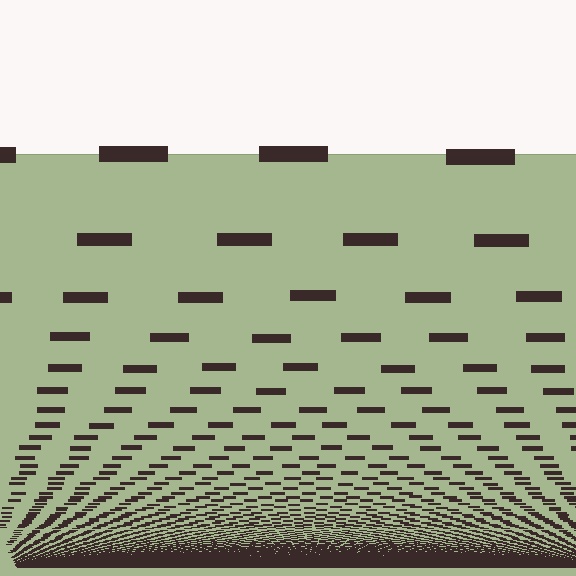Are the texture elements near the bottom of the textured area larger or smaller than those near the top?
Smaller. The gradient is inverted — elements near the bottom are smaller and denser.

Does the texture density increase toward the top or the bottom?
Density increases toward the bottom.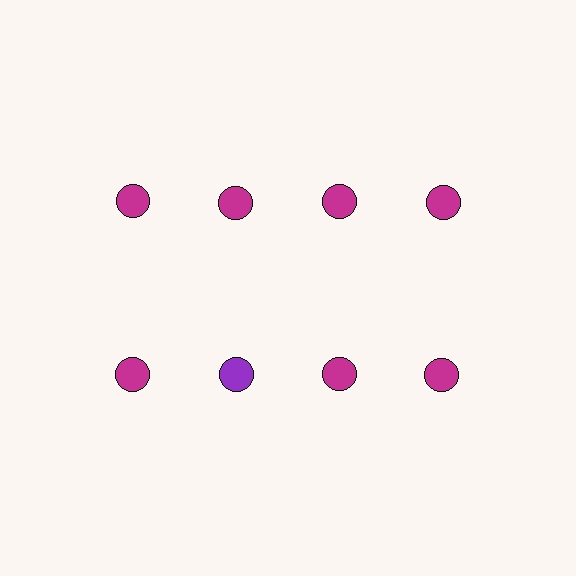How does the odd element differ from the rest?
It has a different color: purple instead of magenta.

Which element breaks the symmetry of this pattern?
The purple circle in the second row, second from left column breaks the symmetry. All other shapes are magenta circles.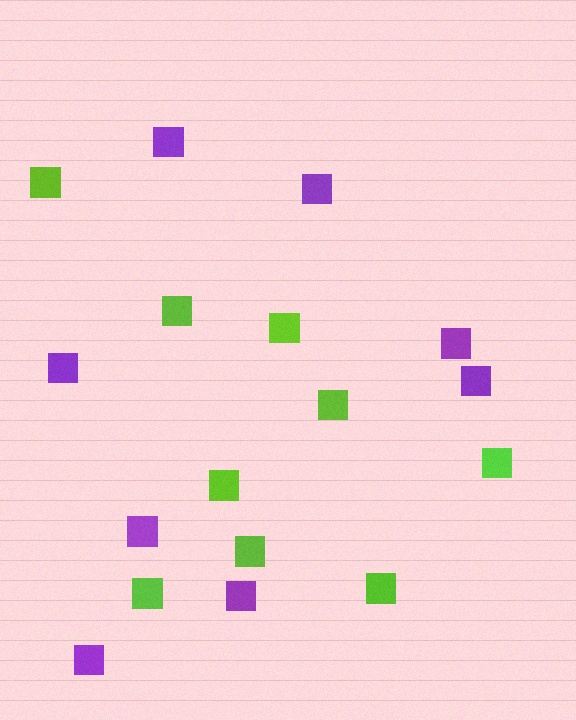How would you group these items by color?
There are 2 groups: one group of lime squares (9) and one group of purple squares (8).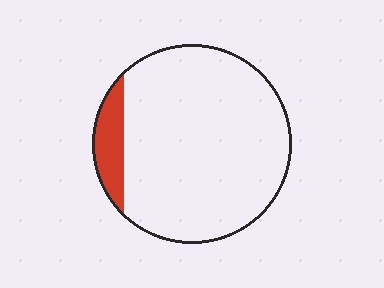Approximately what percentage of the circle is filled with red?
Approximately 10%.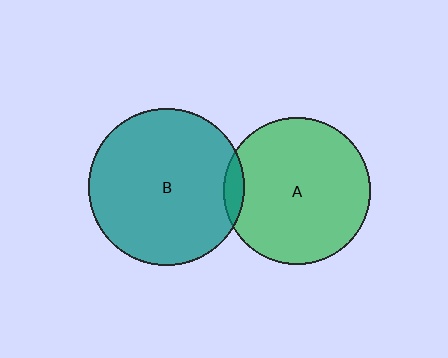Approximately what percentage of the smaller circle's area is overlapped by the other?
Approximately 5%.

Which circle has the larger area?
Circle B (teal).